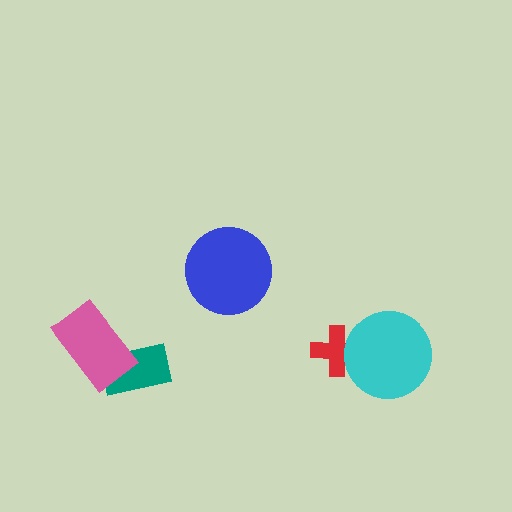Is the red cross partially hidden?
Yes, it is partially covered by another shape.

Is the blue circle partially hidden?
No, no other shape covers it.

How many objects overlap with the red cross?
1 object overlaps with the red cross.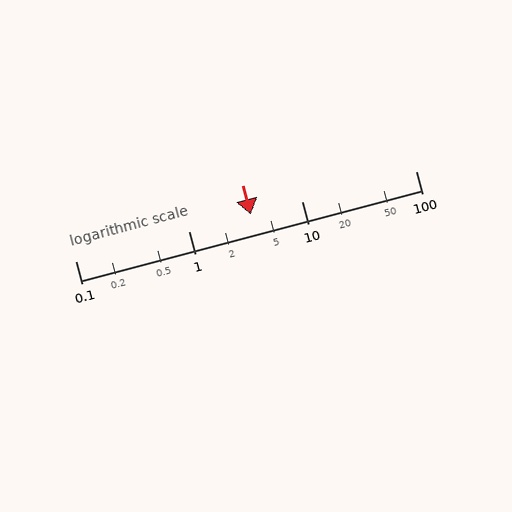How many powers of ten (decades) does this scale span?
The scale spans 3 decades, from 0.1 to 100.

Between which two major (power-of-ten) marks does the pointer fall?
The pointer is between 1 and 10.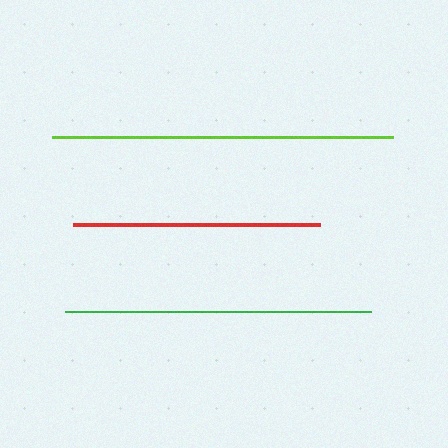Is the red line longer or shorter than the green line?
The green line is longer than the red line.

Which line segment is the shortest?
The red line is the shortest at approximately 247 pixels.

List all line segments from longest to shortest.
From longest to shortest: lime, green, red.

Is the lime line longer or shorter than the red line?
The lime line is longer than the red line.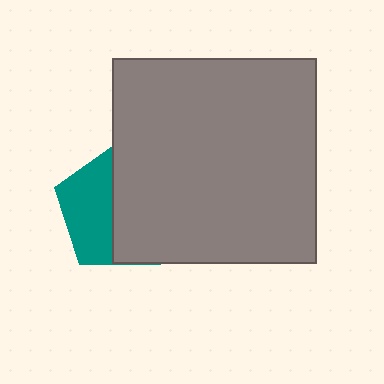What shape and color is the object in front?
The object in front is a gray square.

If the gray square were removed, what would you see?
You would see the complete teal pentagon.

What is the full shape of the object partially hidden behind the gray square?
The partially hidden object is a teal pentagon.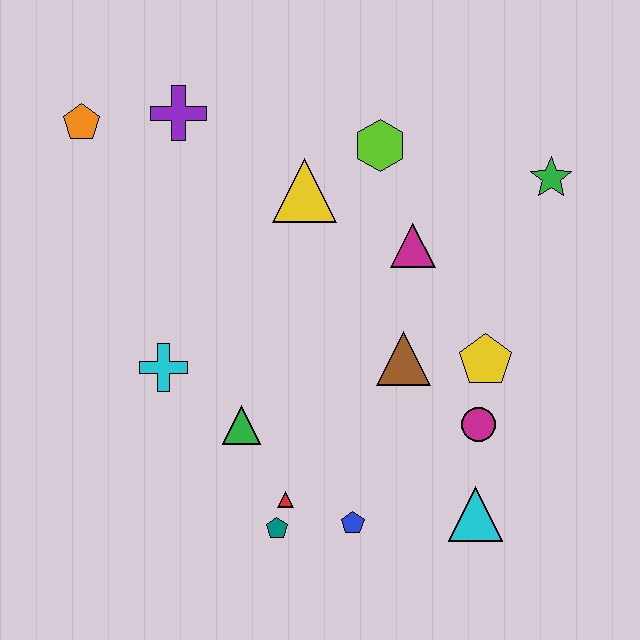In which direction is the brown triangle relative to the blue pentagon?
The brown triangle is above the blue pentagon.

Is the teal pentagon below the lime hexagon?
Yes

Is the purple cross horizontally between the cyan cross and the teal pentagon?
Yes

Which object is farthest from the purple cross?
The cyan triangle is farthest from the purple cross.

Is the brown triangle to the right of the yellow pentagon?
No